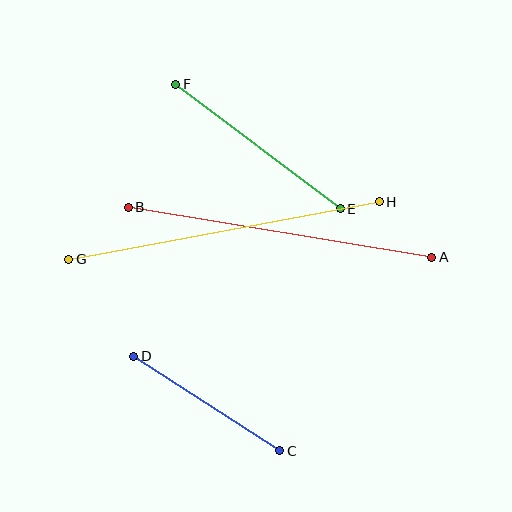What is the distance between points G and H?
The distance is approximately 316 pixels.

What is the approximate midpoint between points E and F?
The midpoint is at approximately (258, 146) pixels.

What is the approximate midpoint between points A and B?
The midpoint is at approximately (280, 232) pixels.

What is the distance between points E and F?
The distance is approximately 206 pixels.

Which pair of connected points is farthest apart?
Points G and H are farthest apart.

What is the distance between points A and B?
The distance is approximately 308 pixels.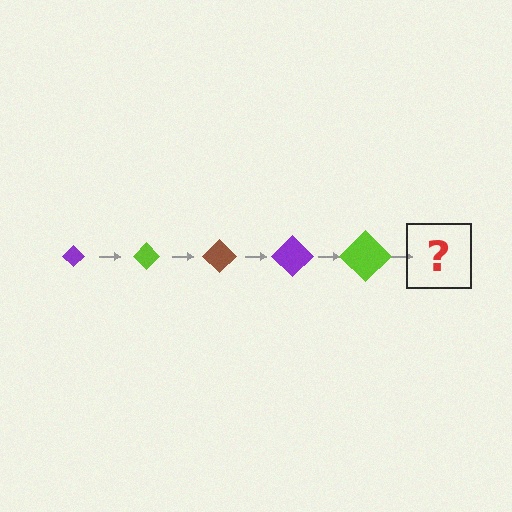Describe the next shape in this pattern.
It should be a brown diamond, larger than the previous one.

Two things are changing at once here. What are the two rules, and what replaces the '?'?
The two rules are that the diamond grows larger each step and the color cycles through purple, lime, and brown. The '?' should be a brown diamond, larger than the previous one.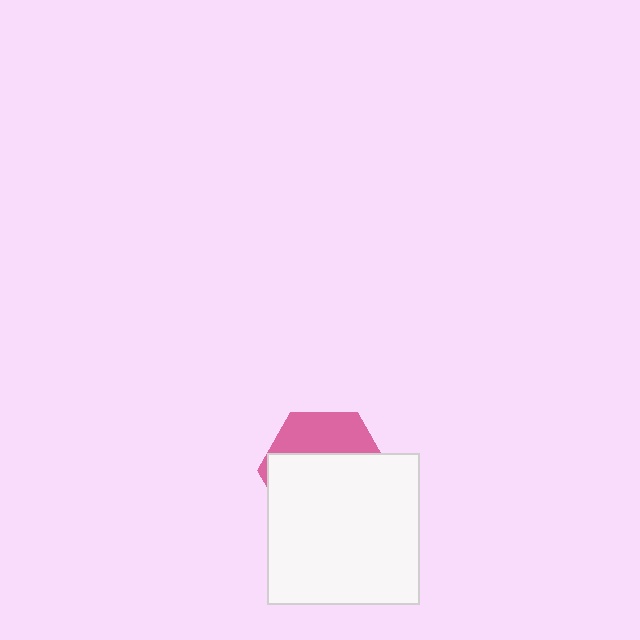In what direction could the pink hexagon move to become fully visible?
The pink hexagon could move up. That would shift it out from behind the white square entirely.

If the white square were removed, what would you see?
You would see the complete pink hexagon.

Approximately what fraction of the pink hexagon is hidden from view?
Roughly 66% of the pink hexagon is hidden behind the white square.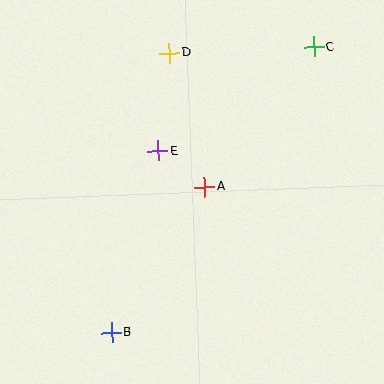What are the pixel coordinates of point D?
Point D is at (170, 53).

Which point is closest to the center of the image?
Point A at (204, 187) is closest to the center.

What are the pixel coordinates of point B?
Point B is at (112, 332).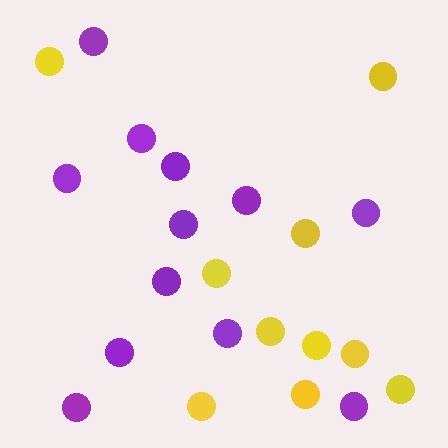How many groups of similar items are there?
There are 2 groups: one group of yellow circles (10) and one group of purple circles (12).